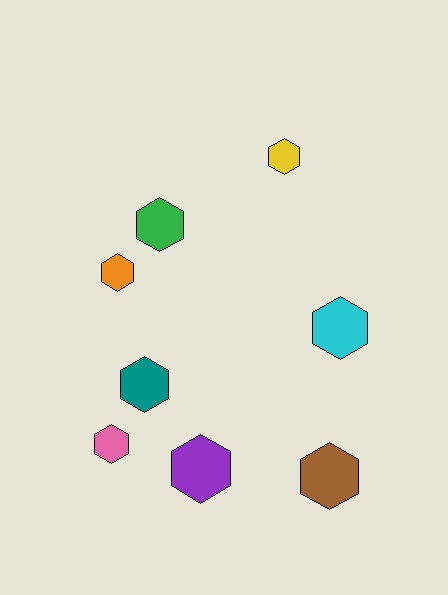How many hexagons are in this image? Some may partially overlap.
There are 8 hexagons.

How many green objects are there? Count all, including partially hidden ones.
There is 1 green object.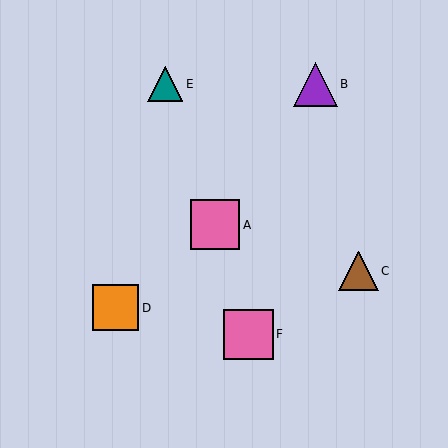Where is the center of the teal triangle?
The center of the teal triangle is at (165, 84).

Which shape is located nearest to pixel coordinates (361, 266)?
The brown triangle (labeled C) at (358, 271) is nearest to that location.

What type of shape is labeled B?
Shape B is a purple triangle.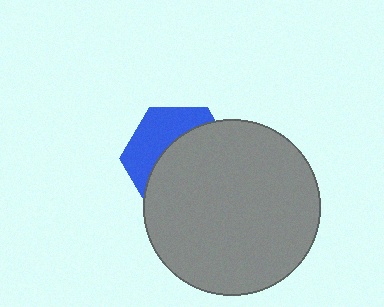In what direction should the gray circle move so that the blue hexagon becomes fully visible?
The gray circle should move toward the lower-right. That is the shortest direction to clear the overlap and leave the blue hexagon fully visible.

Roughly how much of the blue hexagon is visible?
A small part of it is visible (roughly 38%).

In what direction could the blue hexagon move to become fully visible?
The blue hexagon could move toward the upper-left. That would shift it out from behind the gray circle entirely.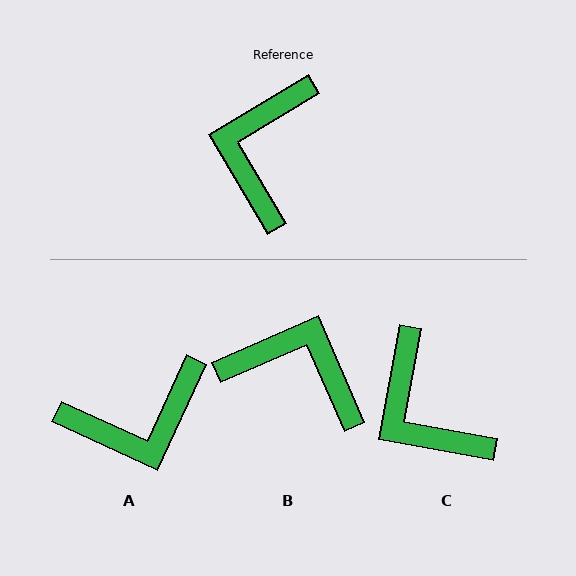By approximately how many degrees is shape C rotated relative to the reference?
Approximately 49 degrees counter-clockwise.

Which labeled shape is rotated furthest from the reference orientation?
A, about 125 degrees away.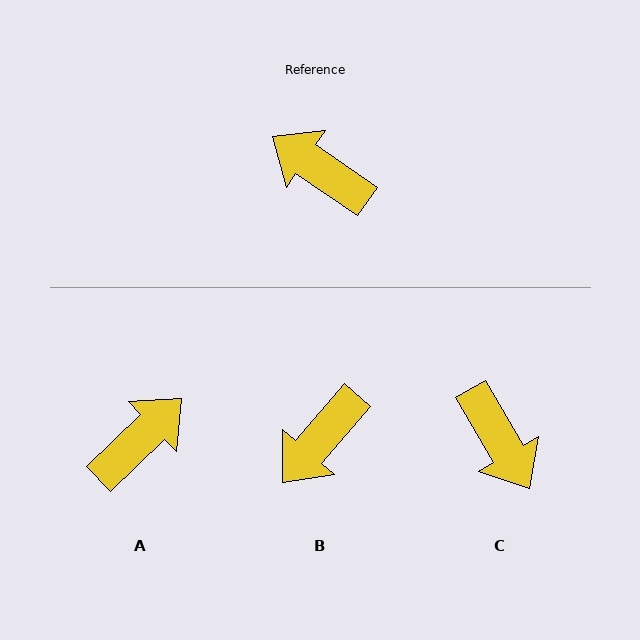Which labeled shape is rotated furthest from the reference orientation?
C, about 155 degrees away.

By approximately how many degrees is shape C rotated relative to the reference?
Approximately 155 degrees counter-clockwise.